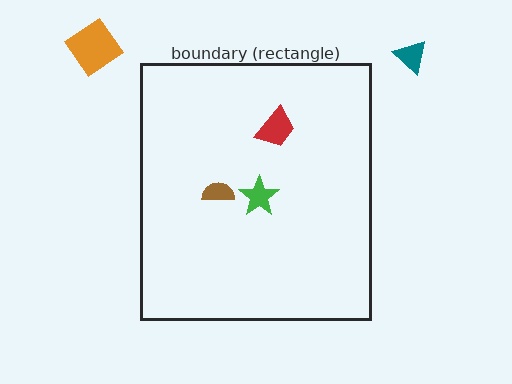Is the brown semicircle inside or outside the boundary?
Inside.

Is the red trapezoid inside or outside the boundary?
Inside.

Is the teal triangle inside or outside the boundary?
Outside.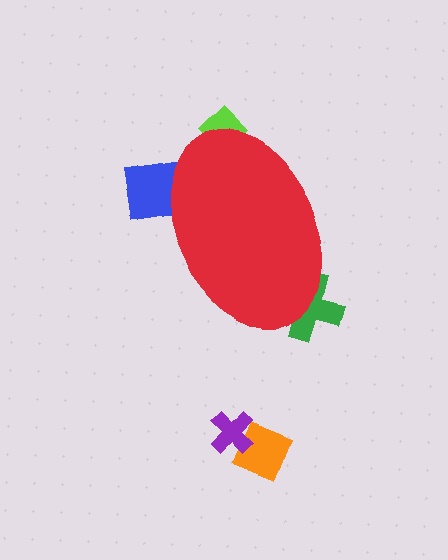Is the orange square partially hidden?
No, the orange square is fully visible.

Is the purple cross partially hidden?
No, the purple cross is fully visible.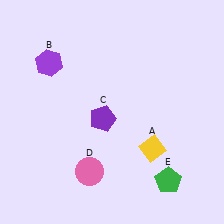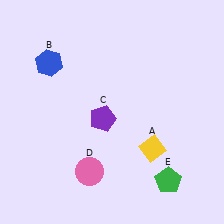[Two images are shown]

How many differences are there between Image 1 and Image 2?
There is 1 difference between the two images.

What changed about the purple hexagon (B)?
In Image 1, B is purple. In Image 2, it changed to blue.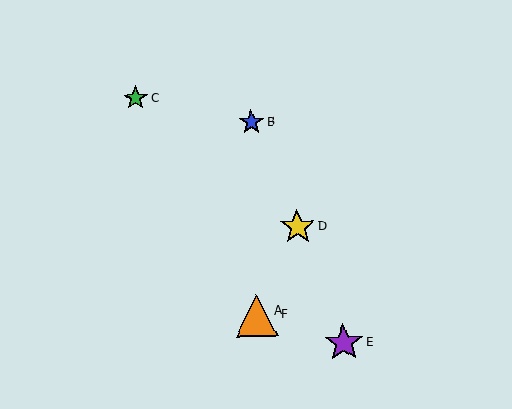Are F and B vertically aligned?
Yes, both are at x≈257.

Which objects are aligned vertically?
Objects A, B, F are aligned vertically.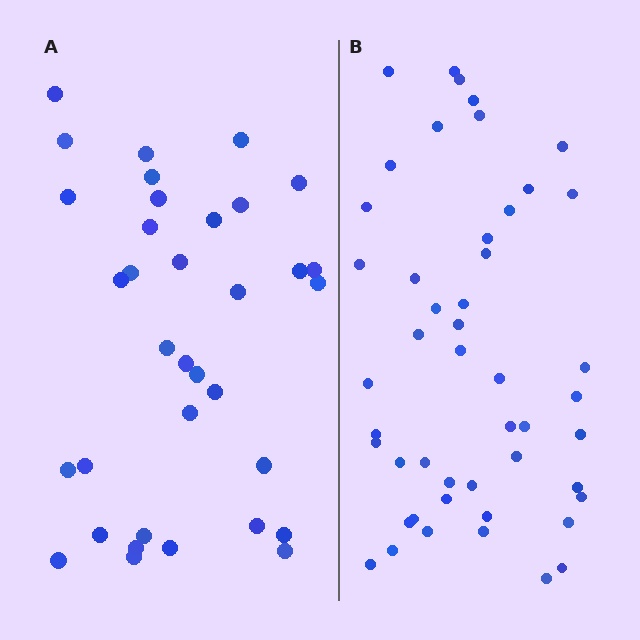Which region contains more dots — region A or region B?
Region B (the right region) has more dots.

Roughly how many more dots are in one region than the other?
Region B has approximately 15 more dots than region A.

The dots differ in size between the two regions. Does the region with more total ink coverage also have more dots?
No. Region A has more total ink coverage because its dots are larger, but region B actually contains more individual dots. Total area can be misleading — the number of items is what matters here.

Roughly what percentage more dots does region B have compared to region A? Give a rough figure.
About 35% more.